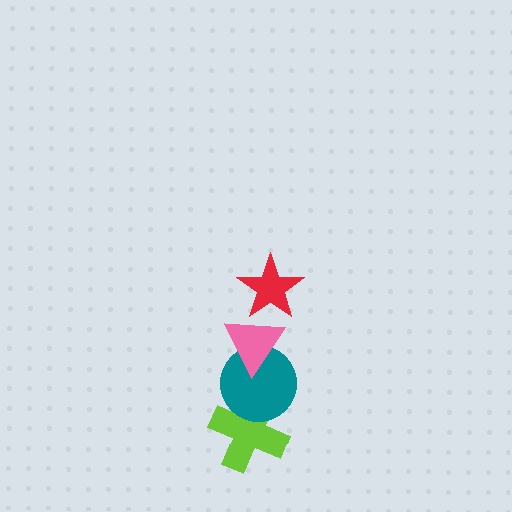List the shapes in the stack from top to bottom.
From top to bottom: the red star, the pink triangle, the teal circle, the lime cross.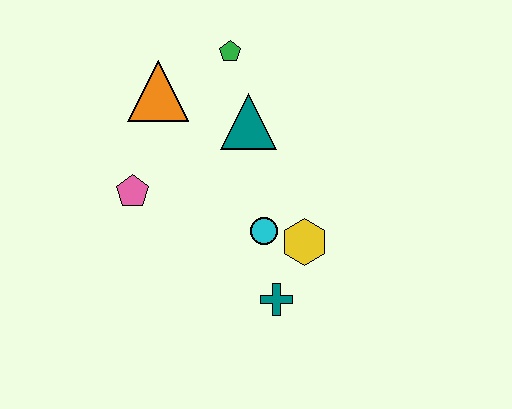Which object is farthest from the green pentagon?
The teal cross is farthest from the green pentagon.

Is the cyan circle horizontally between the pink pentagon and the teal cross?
Yes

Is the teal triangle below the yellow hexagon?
No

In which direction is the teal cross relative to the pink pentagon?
The teal cross is to the right of the pink pentagon.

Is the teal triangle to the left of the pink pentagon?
No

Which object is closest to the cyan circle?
The yellow hexagon is closest to the cyan circle.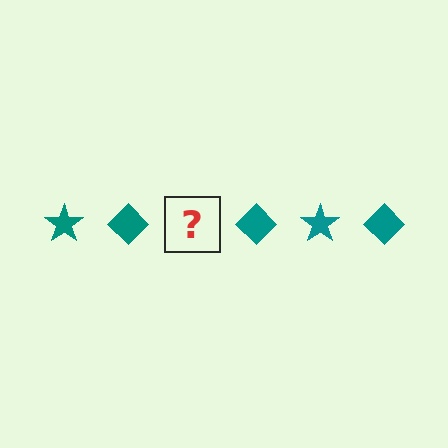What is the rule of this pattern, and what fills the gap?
The rule is that the pattern cycles through star, diamond shapes in teal. The gap should be filled with a teal star.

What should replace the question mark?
The question mark should be replaced with a teal star.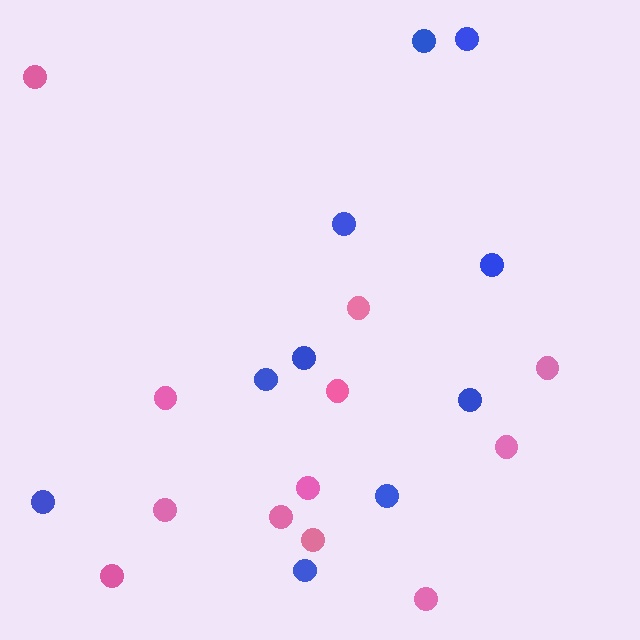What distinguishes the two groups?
There are 2 groups: one group of blue circles (10) and one group of pink circles (12).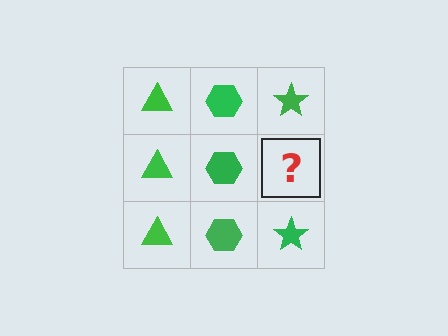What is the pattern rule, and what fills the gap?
The rule is that each column has a consistent shape. The gap should be filled with a green star.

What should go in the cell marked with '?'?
The missing cell should contain a green star.